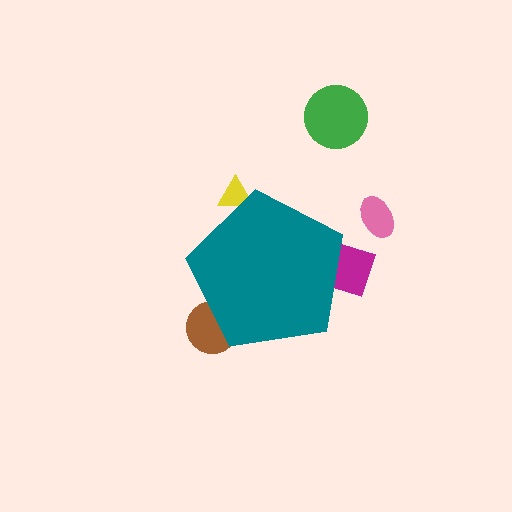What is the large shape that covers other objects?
A teal pentagon.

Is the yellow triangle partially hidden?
Yes, the yellow triangle is partially hidden behind the teal pentagon.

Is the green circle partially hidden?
No, the green circle is fully visible.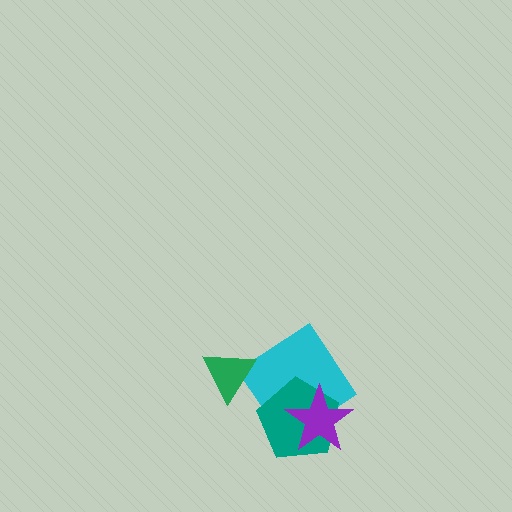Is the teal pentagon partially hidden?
Yes, it is partially covered by another shape.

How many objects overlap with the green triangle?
0 objects overlap with the green triangle.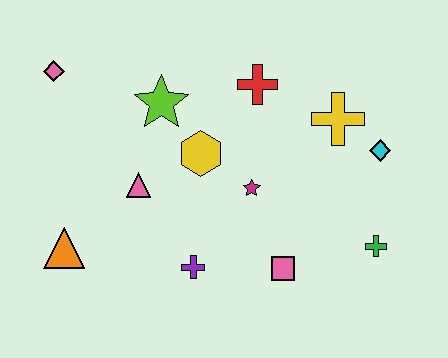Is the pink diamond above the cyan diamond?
Yes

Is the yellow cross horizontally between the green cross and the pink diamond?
Yes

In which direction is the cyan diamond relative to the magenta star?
The cyan diamond is to the right of the magenta star.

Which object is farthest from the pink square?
The pink diamond is farthest from the pink square.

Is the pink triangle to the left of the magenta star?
Yes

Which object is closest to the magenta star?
The yellow hexagon is closest to the magenta star.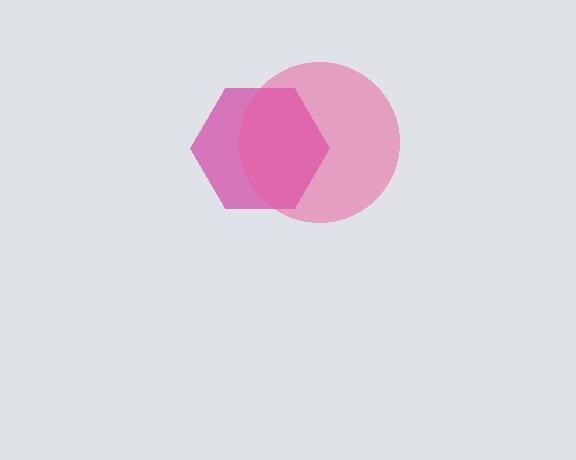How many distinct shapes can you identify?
There are 2 distinct shapes: a magenta hexagon, a pink circle.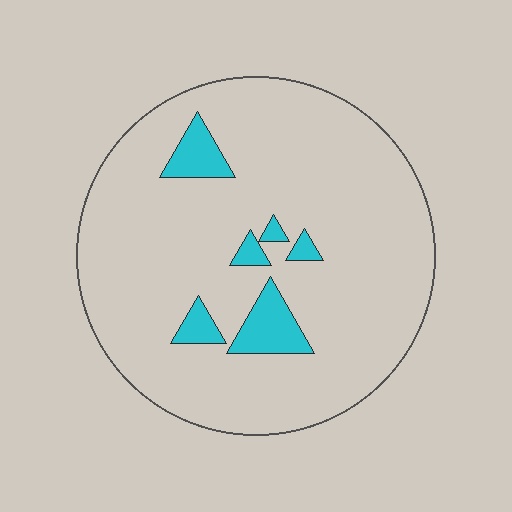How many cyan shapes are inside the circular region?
6.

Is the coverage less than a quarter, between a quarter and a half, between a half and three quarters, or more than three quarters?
Less than a quarter.